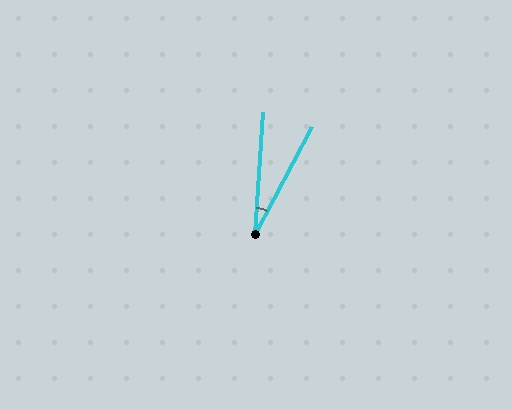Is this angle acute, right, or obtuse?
It is acute.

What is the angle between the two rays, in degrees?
Approximately 24 degrees.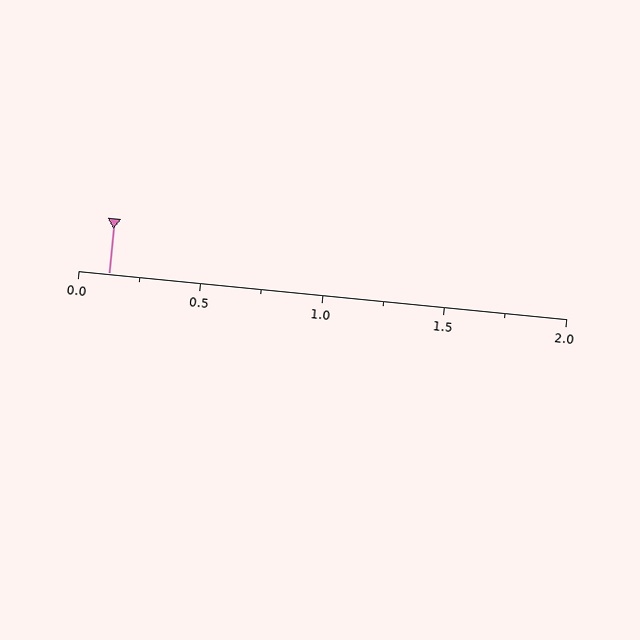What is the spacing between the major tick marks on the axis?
The major ticks are spaced 0.5 apart.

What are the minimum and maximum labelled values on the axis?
The axis runs from 0.0 to 2.0.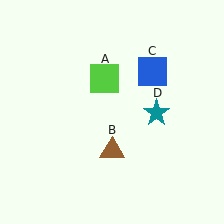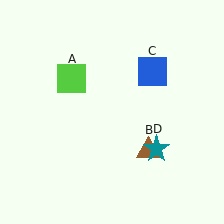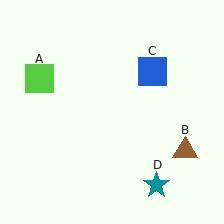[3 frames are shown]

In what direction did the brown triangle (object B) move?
The brown triangle (object B) moved right.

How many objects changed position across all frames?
3 objects changed position: lime square (object A), brown triangle (object B), teal star (object D).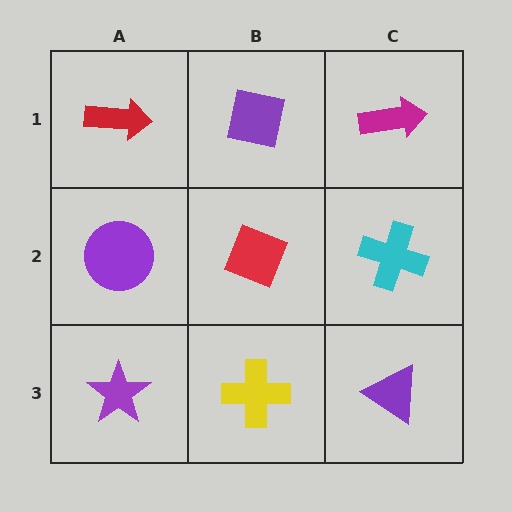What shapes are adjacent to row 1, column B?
A red diamond (row 2, column B), a red arrow (row 1, column A), a magenta arrow (row 1, column C).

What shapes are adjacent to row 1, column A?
A purple circle (row 2, column A), a purple square (row 1, column B).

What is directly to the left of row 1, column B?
A red arrow.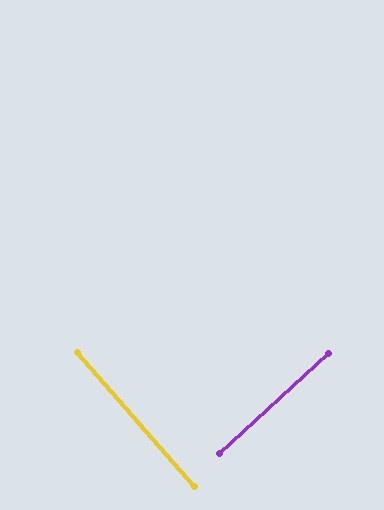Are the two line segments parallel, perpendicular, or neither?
Perpendicular — they meet at approximately 89°.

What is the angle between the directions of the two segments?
Approximately 89 degrees.